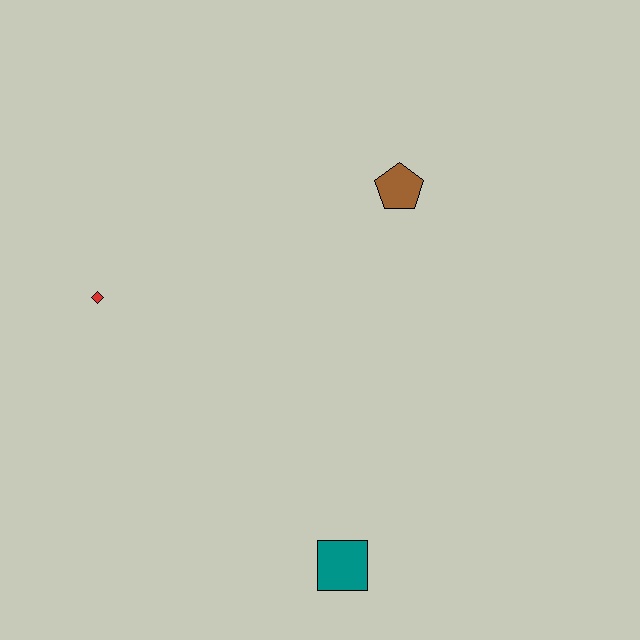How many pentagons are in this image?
There is 1 pentagon.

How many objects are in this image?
There are 3 objects.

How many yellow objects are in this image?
There are no yellow objects.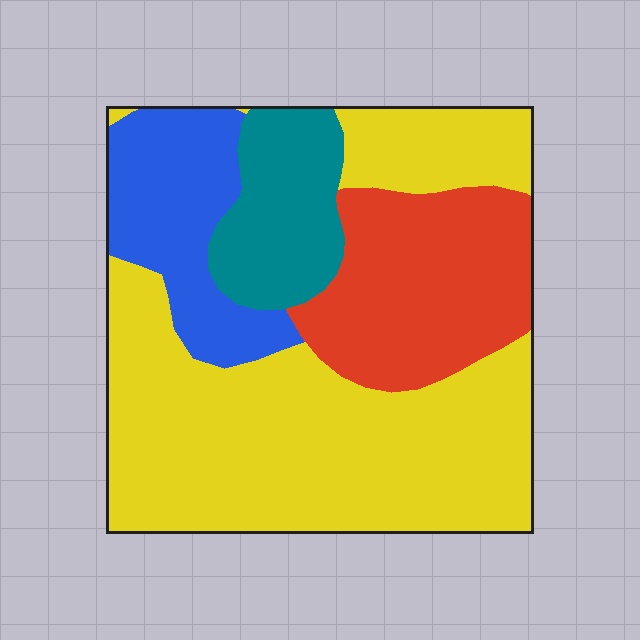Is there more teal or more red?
Red.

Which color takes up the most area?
Yellow, at roughly 50%.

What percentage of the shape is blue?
Blue covers 15% of the shape.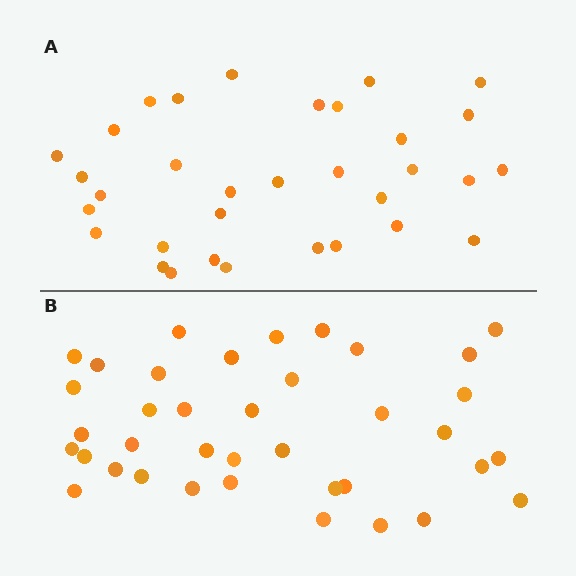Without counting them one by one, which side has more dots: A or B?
Region B (the bottom region) has more dots.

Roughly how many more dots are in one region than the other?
Region B has about 5 more dots than region A.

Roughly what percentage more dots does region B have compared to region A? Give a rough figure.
About 15% more.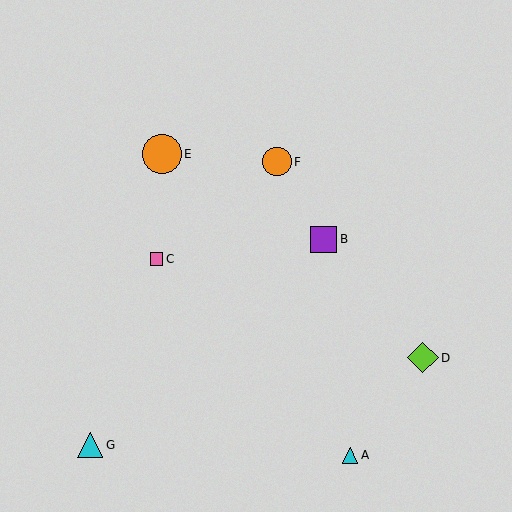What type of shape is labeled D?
Shape D is a lime diamond.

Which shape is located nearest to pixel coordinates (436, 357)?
The lime diamond (labeled D) at (423, 358) is nearest to that location.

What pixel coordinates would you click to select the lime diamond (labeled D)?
Click at (423, 358) to select the lime diamond D.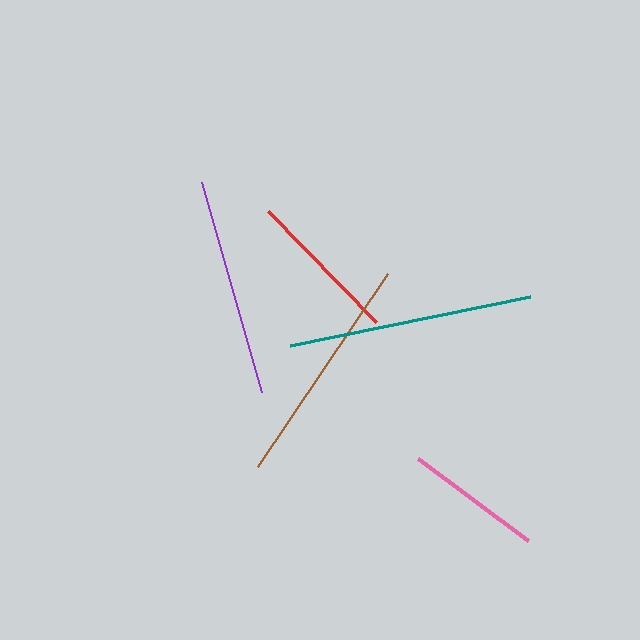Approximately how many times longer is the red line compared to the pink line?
The red line is approximately 1.1 times the length of the pink line.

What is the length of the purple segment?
The purple segment is approximately 219 pixels long.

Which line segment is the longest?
The teal line is the longest at approximately 245 pixels.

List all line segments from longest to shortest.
From longest to shortest: teal, brown, purple, red, pink.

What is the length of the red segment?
The red segment is approximately 155 pixels long.